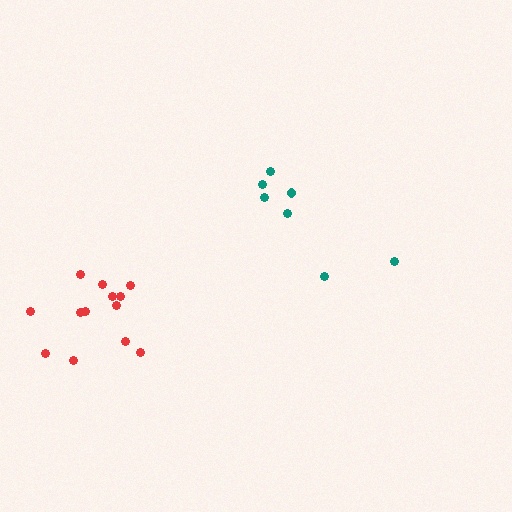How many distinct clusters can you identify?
There are 2 distinct clusters.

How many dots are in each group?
Group 1: 7 dots, Group 2: 13 dots (20 total).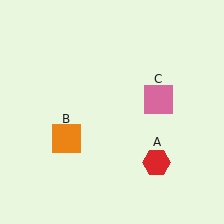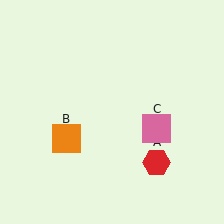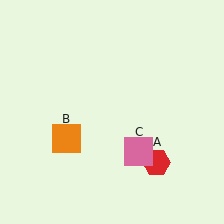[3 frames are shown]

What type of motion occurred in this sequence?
The pink square (object C) rotated clockwise around the center of the scene.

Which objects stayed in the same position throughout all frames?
Red hexagon (object A) and orange square (object B) remained stationary.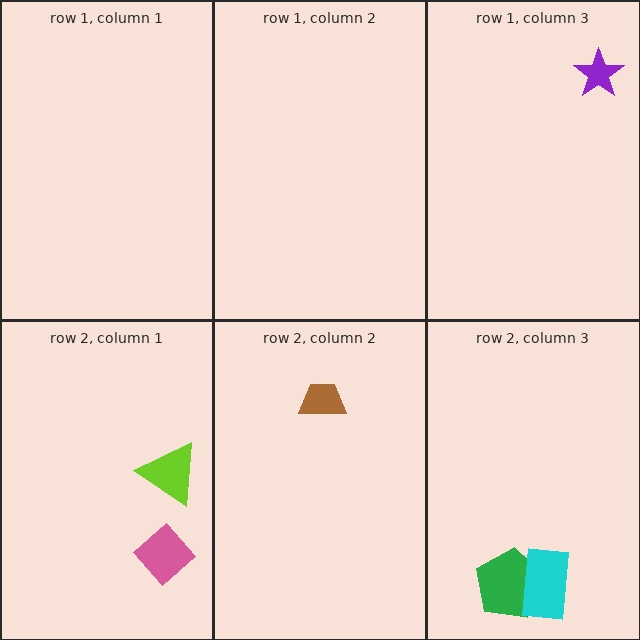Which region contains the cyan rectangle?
The row 2, column 3 region.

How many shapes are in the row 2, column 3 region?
2.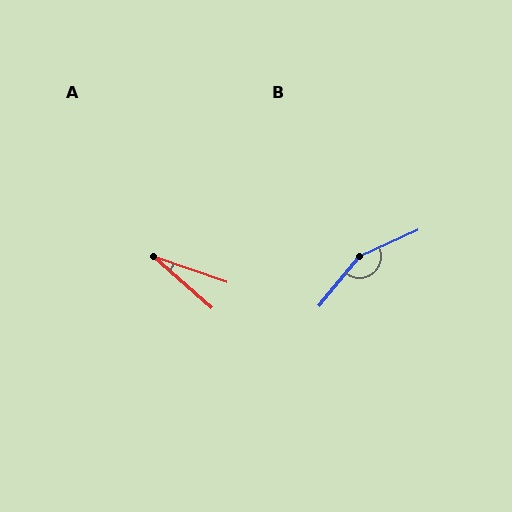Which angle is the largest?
B, at approximately 154 degrees.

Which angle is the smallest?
A, at approximately 22 degrees.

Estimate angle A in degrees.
Approximately 22 degrees.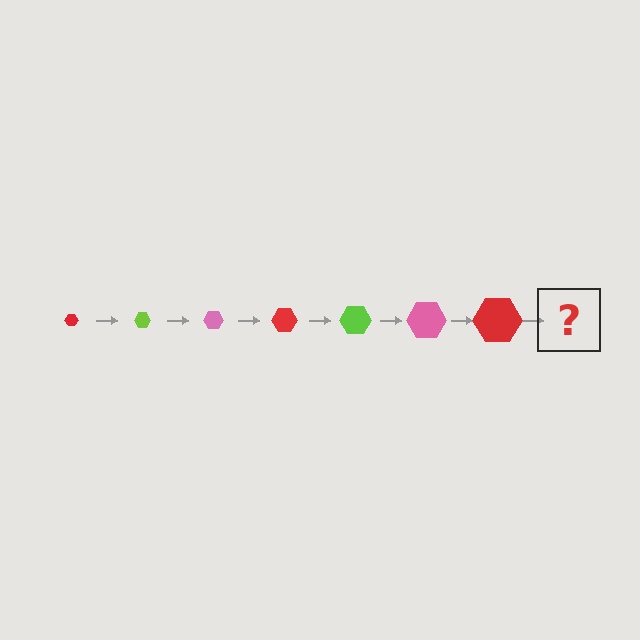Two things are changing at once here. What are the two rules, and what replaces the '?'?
The two rules are that the hexagon grows larger each step and the color cycles through red, lime, and pink. The '?' should be a lime hexagon, larger than the previous one.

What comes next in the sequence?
The next element should be a lime hexagon, larger than the previous one.